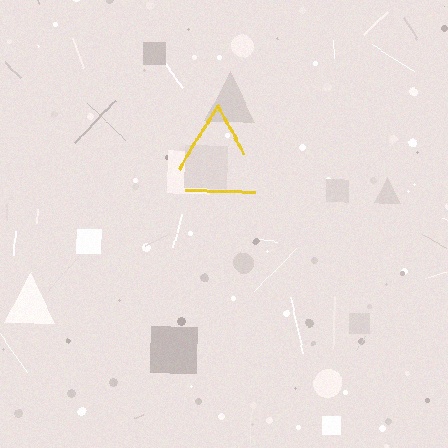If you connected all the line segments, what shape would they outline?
They would outline a triangle.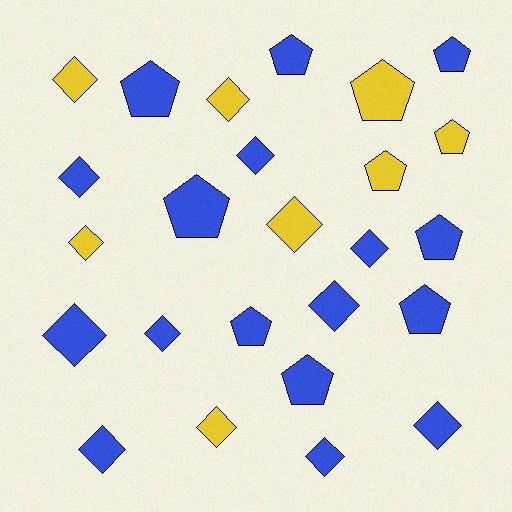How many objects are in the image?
There are 25 objects.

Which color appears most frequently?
Blue, with 17 objects.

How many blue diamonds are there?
There are 9 blue diamonds.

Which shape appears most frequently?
Diamond, with 14 objects.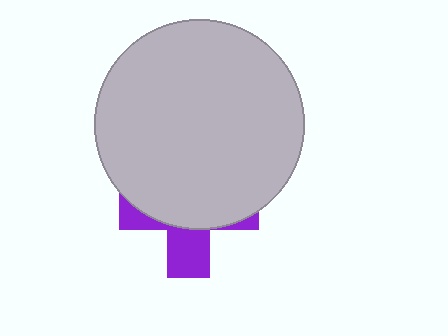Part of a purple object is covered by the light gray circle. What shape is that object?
It is a cross.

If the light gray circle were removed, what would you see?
You would see the complete purple cross.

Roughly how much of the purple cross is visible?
A small part of it is visible (roughly 33%).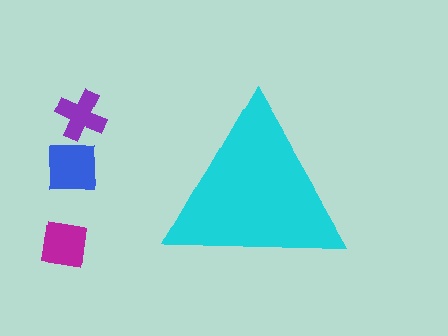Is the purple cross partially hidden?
No, the purple cross is fully visible.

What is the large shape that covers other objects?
A cyan triangle.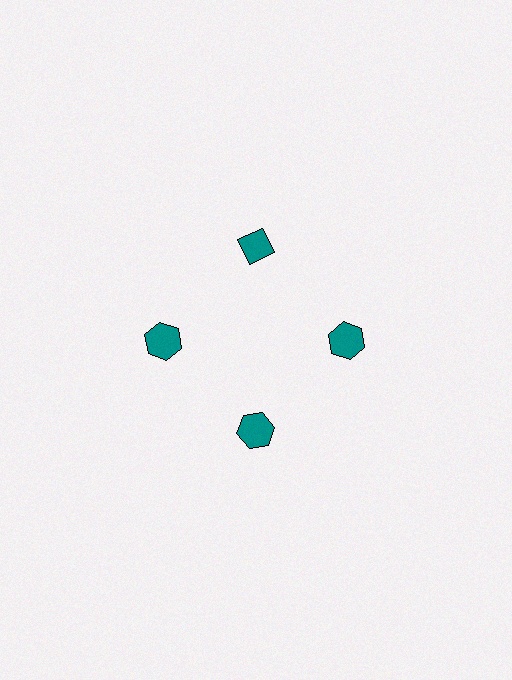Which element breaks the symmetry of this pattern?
The teal diamond at roughly the 12 o'clock position breaks the symmetry. All other shapes are teal hexagons.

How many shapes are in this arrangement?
There are 4 shapes arranged in a ring pattern.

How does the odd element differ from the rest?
It has a different shape: diamond instead of hexagon.